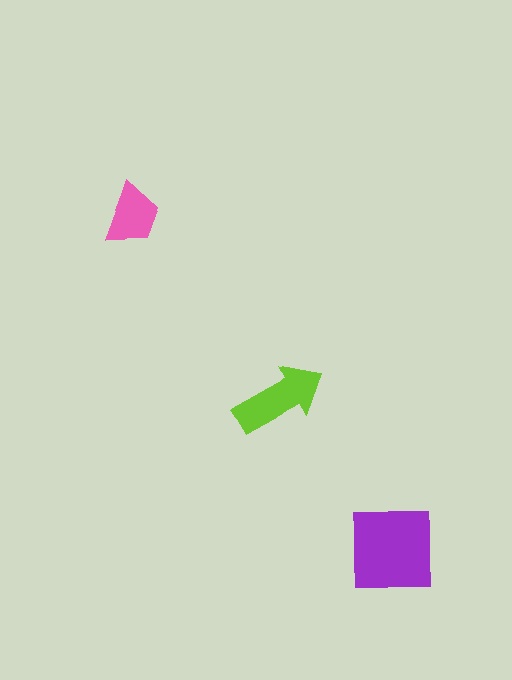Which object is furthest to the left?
The pink trapezoid is leftmost.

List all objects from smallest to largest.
The pink trapezoid, the lime arrow, the purple square.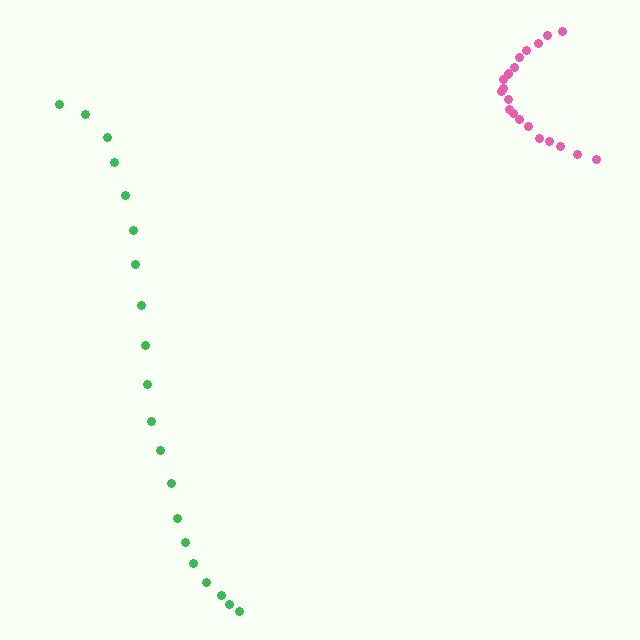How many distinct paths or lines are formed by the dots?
There are 2 distinct paths.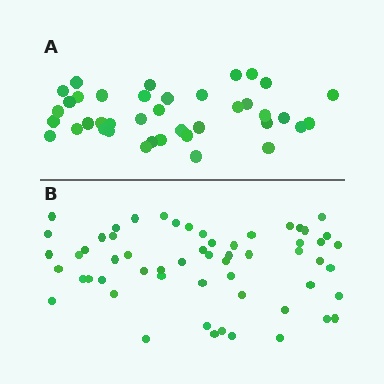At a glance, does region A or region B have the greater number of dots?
Region B (the bottom region) has more dots.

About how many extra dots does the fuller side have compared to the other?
Region B has approximately 20 more dots than region A.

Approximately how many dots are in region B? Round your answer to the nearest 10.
About 60 dots. (The exact count is 58, which rounds to 60.)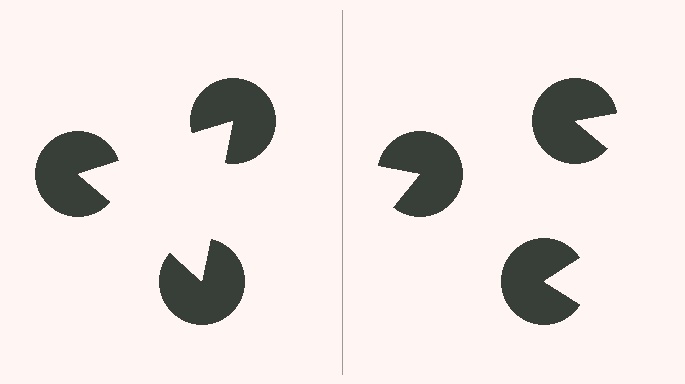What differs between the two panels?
The pac-man discs are positioned identically on both sides; only the wedge orientations differ. On the left they align to a triangle; on the right they are misaligned.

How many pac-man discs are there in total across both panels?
6 — 3 on each side.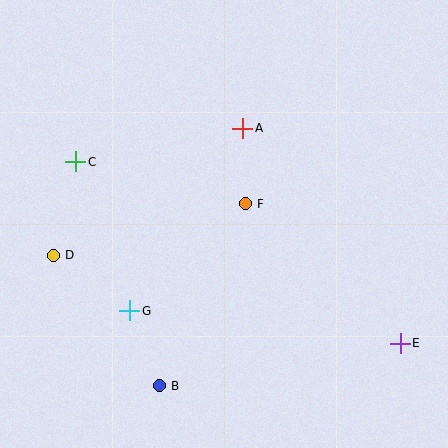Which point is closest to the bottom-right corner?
Point E is closest to the bottom-right corner.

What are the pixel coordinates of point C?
Point C is at (76, 162).